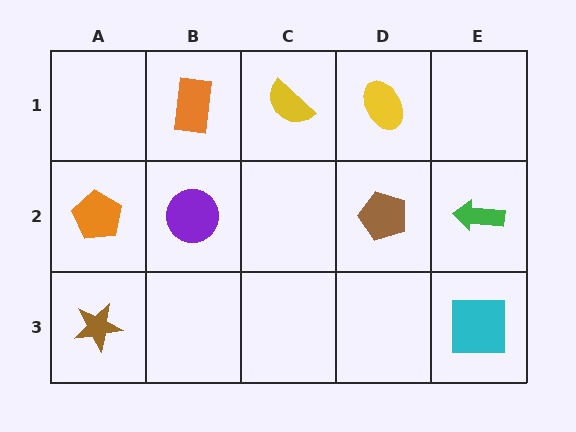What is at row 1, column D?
A yellow ellipse.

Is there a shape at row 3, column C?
No, that cell is empty.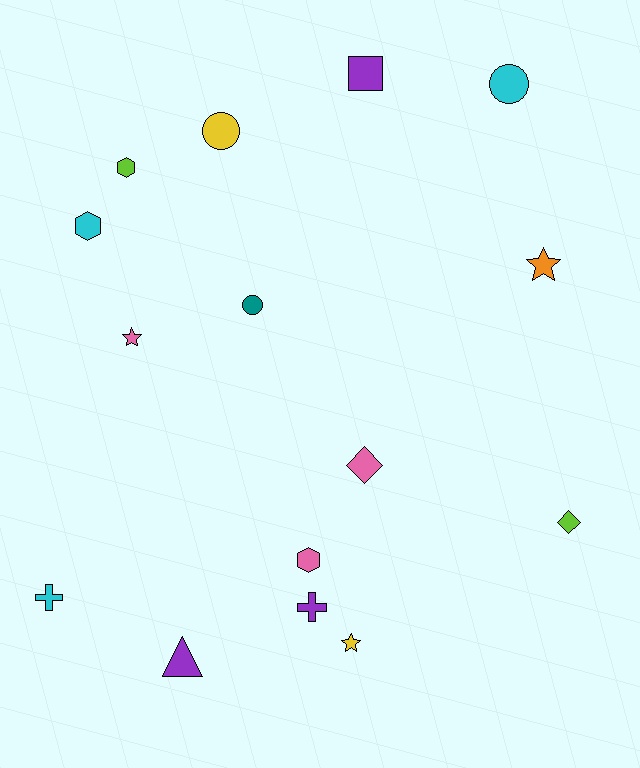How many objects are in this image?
There are 15 objects.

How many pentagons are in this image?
There are no pentagons.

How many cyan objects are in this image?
There are 3 cyan objects.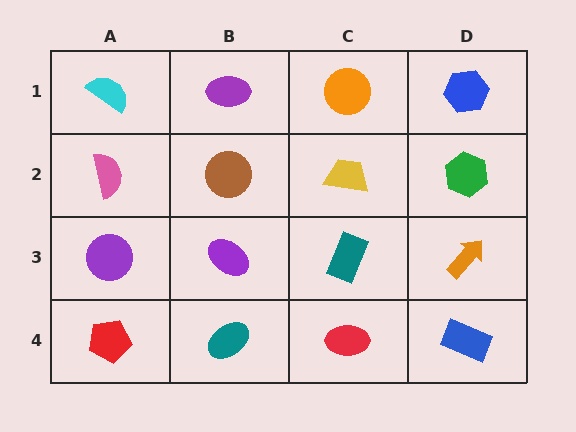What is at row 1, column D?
A blue hexagon.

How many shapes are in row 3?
4 shapes.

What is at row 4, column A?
A red pentagon.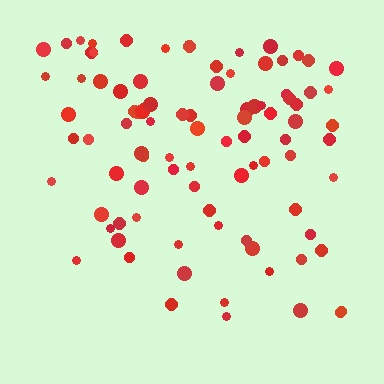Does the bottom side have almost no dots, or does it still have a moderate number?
Still a moderate number, just noticeably fewer than the top.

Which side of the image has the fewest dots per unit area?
The bottom.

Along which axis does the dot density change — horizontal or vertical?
Vertical.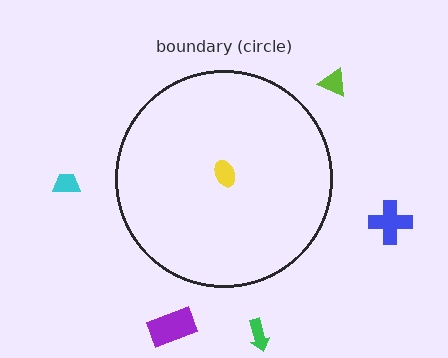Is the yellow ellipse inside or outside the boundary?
Inside.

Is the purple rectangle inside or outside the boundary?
Outside.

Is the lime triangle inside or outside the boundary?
Outside.